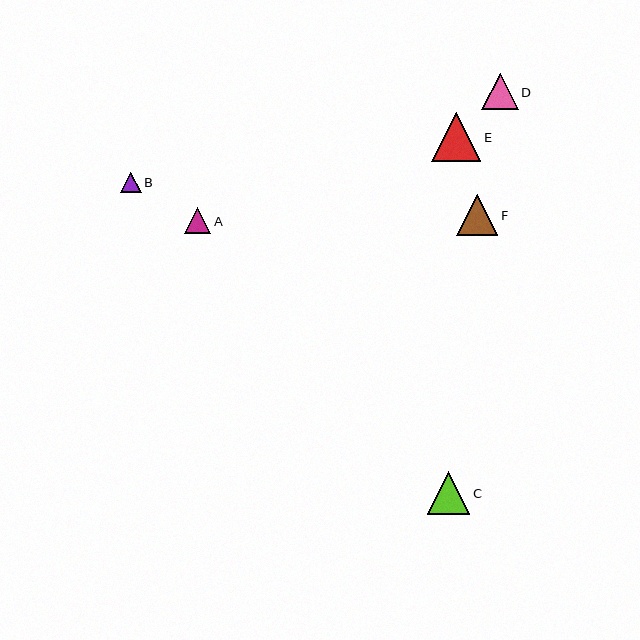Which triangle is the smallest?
Triangle B is the smallest with a size of approximately 21 pixels.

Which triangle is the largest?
Triangle E is the largest with a size of approximately 49 pixels.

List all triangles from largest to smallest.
From largest to smallest: E, C, F, D, A, B.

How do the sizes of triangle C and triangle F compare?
Triangle C and triangle F are approximately the same size.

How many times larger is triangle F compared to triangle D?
Triangle F is approximately 1.1 times the size of triangle D.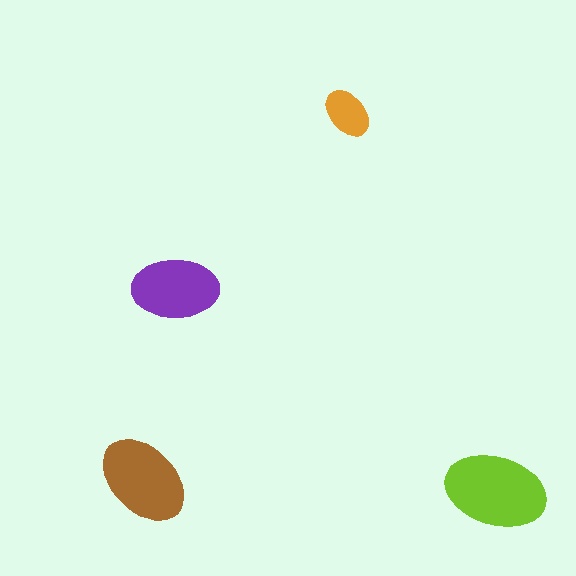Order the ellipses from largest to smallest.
the lime one, the brown one, the purple one, the orange one.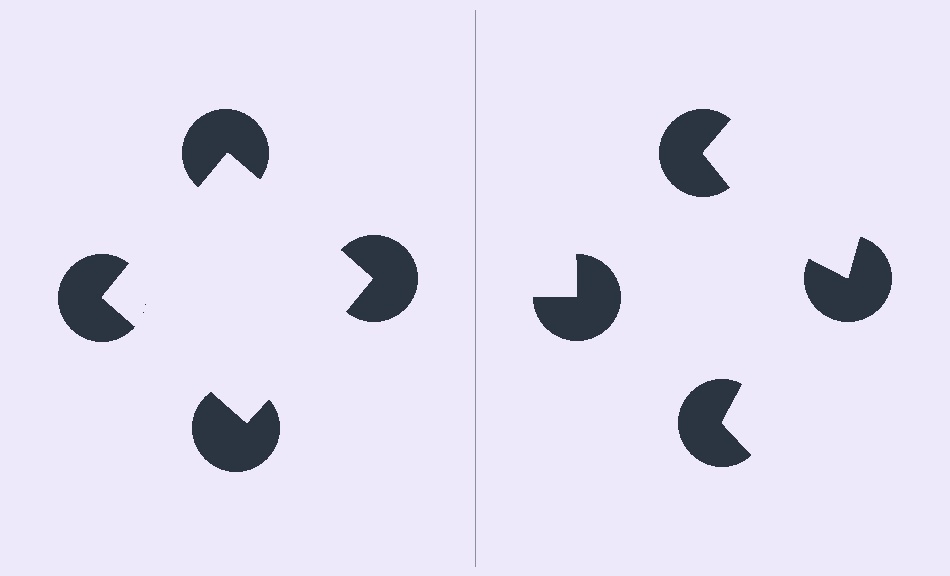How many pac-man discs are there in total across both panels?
8 — 4 on each side.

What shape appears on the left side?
An illusory square.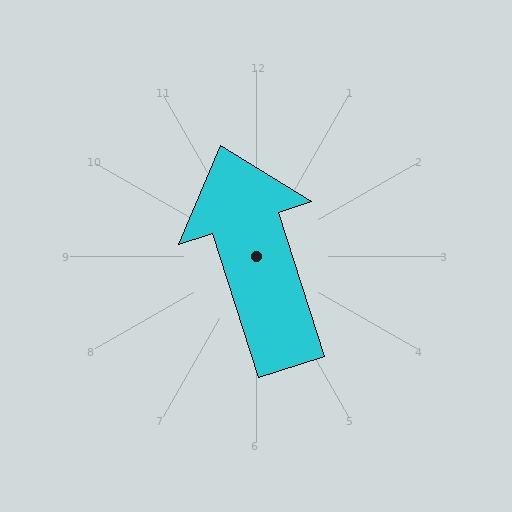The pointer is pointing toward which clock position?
Roughly 11 o'clock.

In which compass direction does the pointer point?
North.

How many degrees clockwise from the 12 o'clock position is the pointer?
Approximately 342 degrees.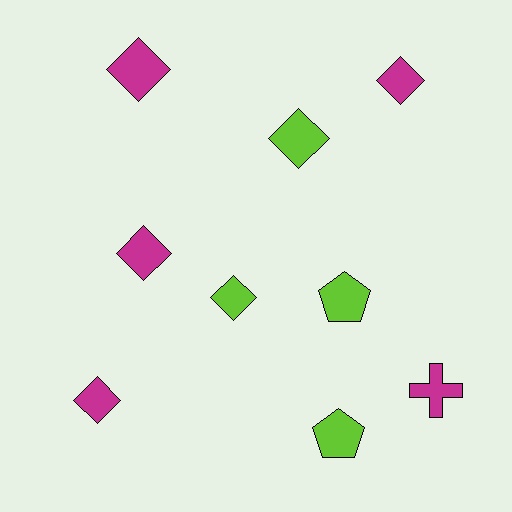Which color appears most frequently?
Magenta, with 5 objects.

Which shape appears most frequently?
Diamond, with 6 objects.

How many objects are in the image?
There are 9 objects.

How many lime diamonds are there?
There are 2 lime diamonds.